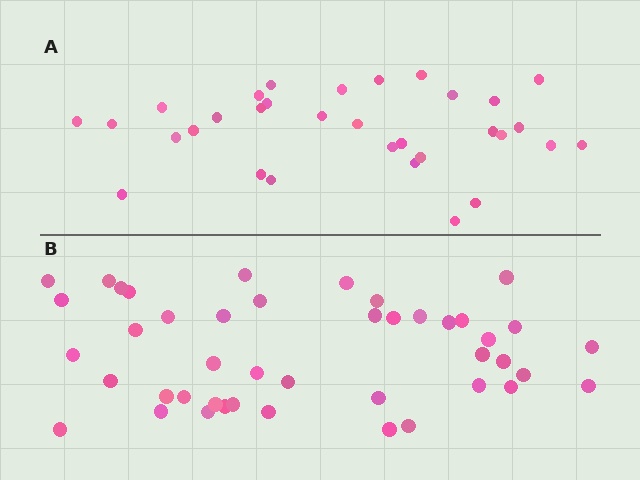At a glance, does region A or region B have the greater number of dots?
Region B (the bottom region) has more dots.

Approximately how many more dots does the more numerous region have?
Region B has roughly 12 or so more dots than region A.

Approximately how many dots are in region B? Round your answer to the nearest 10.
About 40 dots. (The exact count is 44, which rounds to 40.)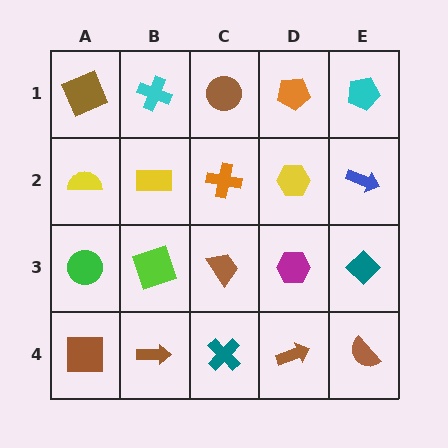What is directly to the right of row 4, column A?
A brown arrow.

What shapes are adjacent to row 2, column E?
A cyan pentagon (row 1, column E), a teal diamond (row 3, column E), a yellow hexagon (row 2, column D).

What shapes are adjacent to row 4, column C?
A brown trapezoid (row 3, column C), a brown arrow (row 4, column B), a brown arrow (row 4, column D).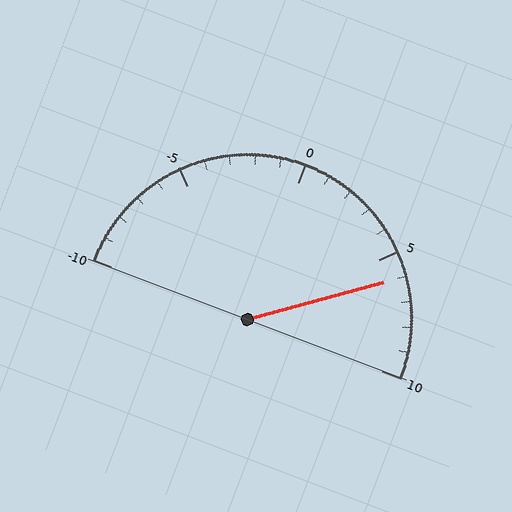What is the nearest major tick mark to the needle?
The nearest major tick mark is 5.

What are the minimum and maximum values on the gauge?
The gauge ranges from -10 to 10.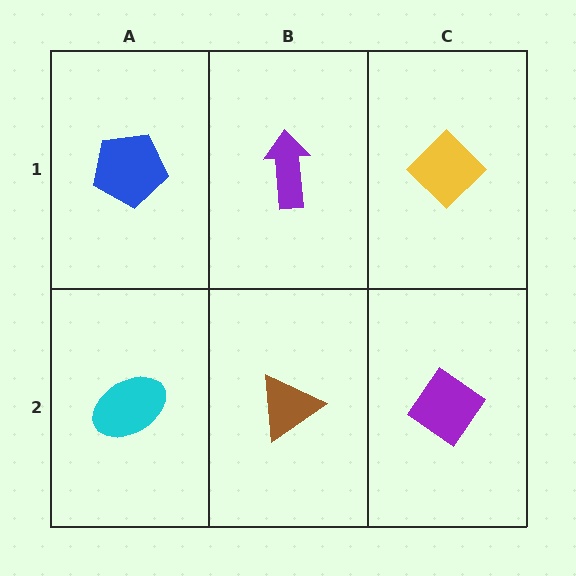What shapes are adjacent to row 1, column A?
A cyan ellipse (row 2, column A), a purple arrow (row 1, column B).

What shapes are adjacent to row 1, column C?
A purple diamond (row 2, column C), a purple arrow (row 1, column B).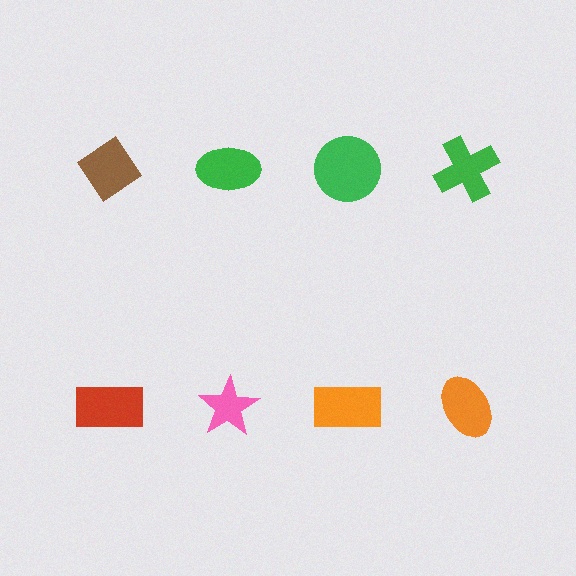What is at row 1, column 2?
A green ellipse.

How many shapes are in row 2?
4 shapes.